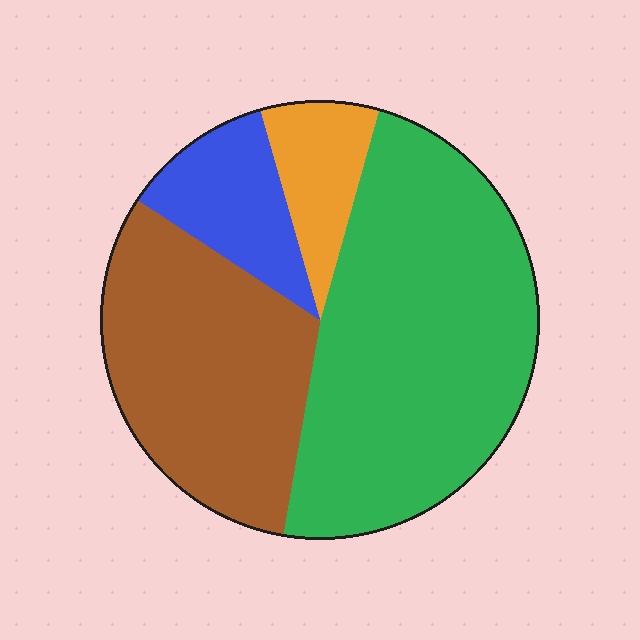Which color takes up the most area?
Green, at roughly 50%.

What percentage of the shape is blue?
Blue covers roughly 10% of the shape.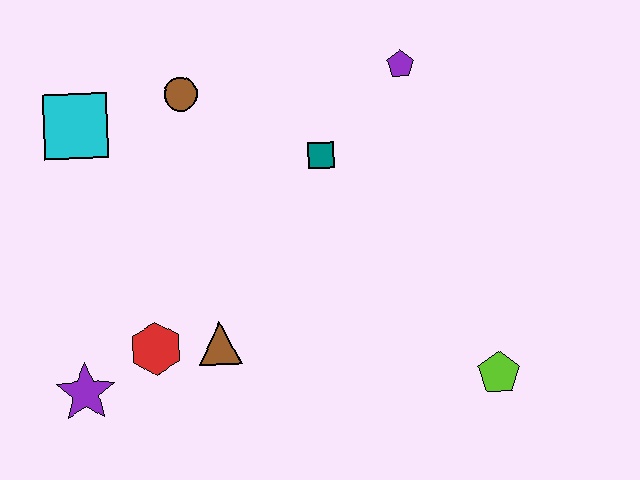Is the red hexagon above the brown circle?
No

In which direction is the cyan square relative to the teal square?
The cyan square is to the left of the teal square.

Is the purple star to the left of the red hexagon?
Yes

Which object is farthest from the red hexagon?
The purple pentagon is farthest from the red hexagon.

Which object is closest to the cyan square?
The brown circle is closest to the cyan square.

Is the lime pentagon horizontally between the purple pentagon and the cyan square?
No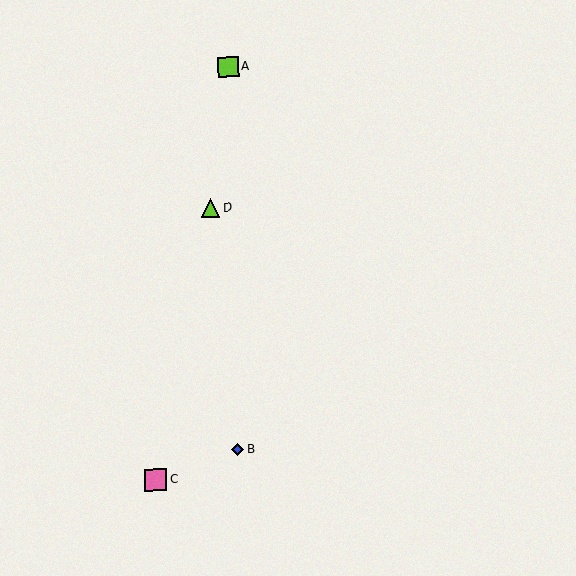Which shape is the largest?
The pink square (labeled C) is the largest.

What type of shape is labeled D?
Shape D is a lime triangle.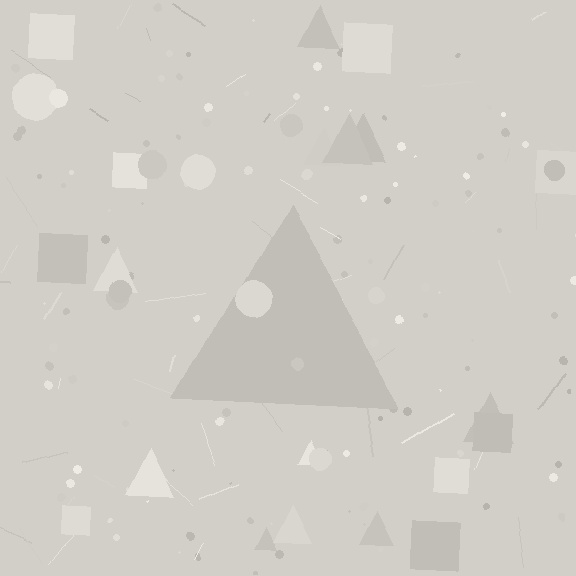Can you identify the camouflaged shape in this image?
The camouflaged shape is a triangle.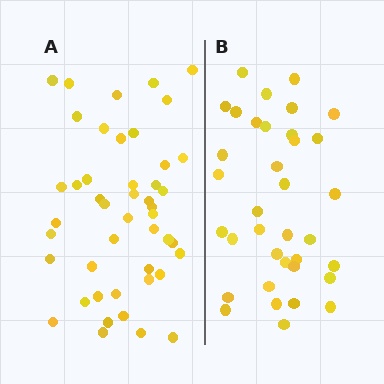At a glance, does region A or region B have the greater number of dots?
Region A (the left region) has more dots.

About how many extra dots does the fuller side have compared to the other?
Region A has roughly 10 or so more dots than region B.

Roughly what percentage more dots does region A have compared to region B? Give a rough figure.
About 30% more.